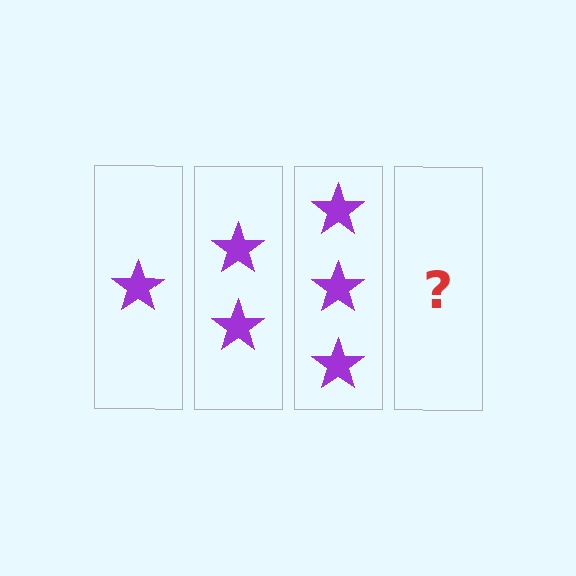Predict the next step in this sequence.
The next step is 4 stars.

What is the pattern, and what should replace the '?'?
The pattern is that each step adds one more star. The '?' should be 4 stars.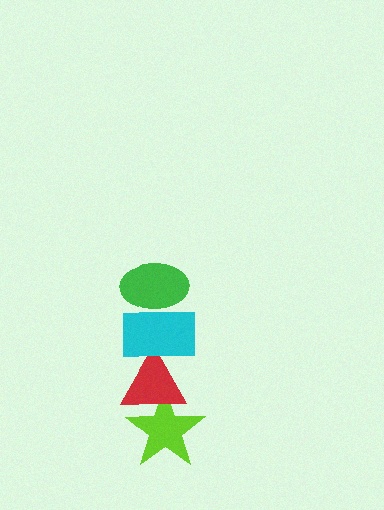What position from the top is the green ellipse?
The green ellipse is 1st from the top.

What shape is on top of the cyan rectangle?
The green ellipse is on top of the cyan rectangle.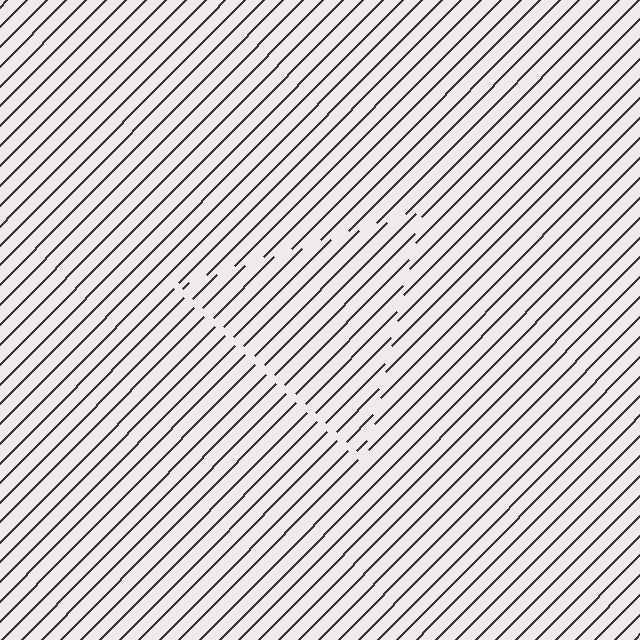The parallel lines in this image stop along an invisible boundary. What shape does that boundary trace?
An illusory triangle. The interior of the shape contains the same grating, shifted by half a period — the contour is defined by the phase discontinuity where line-ends from the inner and outer gratings abut.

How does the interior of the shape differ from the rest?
The interior of the shape contains the same grating, shifted by half a period — the contour is defined by the phase discontinuity where line-ends from the inner and outer gratings abut.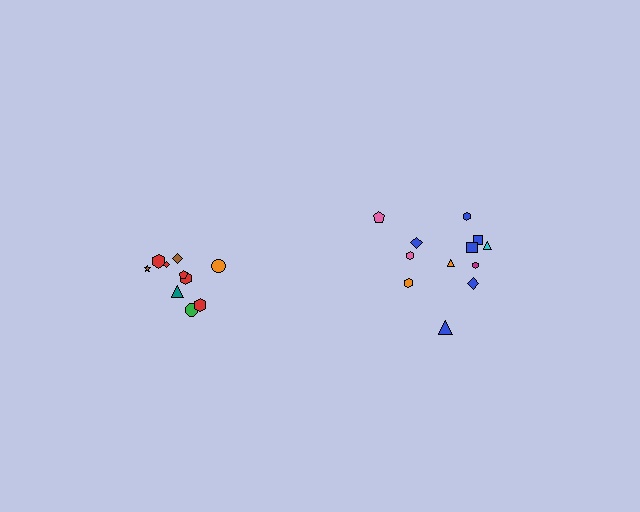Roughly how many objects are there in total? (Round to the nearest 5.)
Roughly 20 objects in total.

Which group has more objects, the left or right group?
The right group.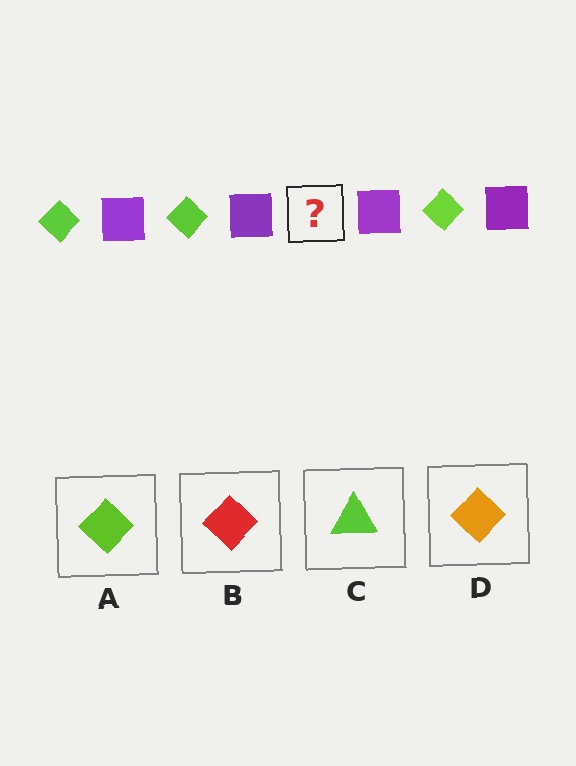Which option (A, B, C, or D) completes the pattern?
A.